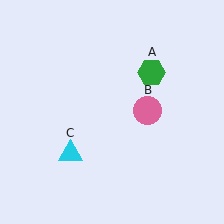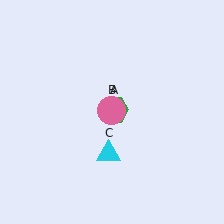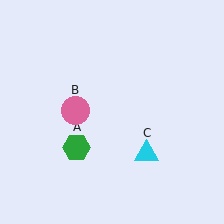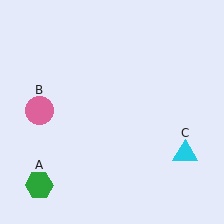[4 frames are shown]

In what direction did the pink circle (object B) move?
The pink circle (object B) moved left.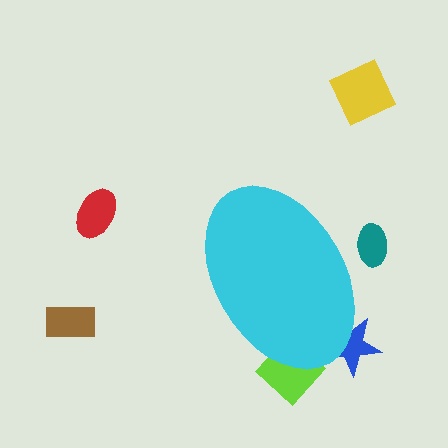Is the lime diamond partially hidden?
Yes, the lime diamond is partially hidden behind the cyan ellipse.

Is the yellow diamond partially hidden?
No, the yellow diamond is fully visible.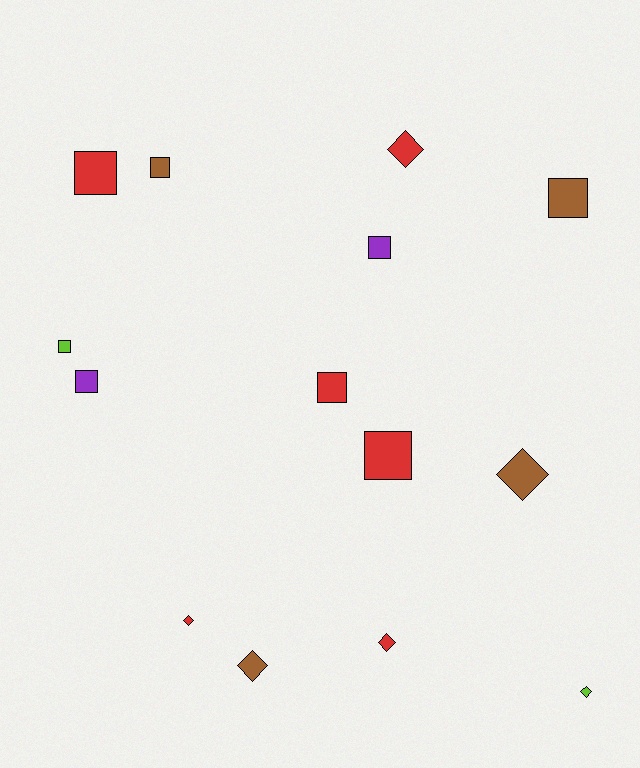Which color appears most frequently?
Red, with 6 objects.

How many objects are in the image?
There are 14 objects.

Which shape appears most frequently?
Square, with 8 objects.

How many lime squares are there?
There is 1 lime square.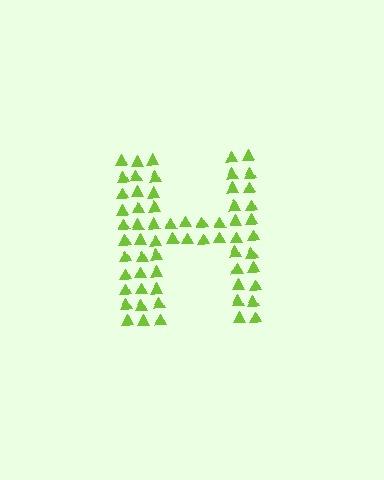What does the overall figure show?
The overall figure shows the letter H.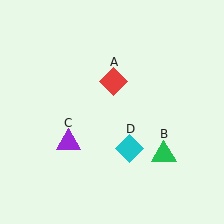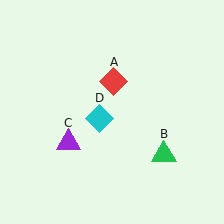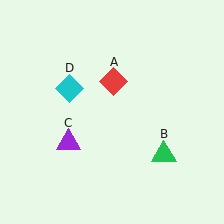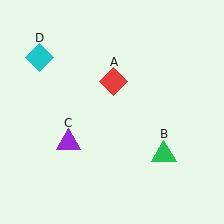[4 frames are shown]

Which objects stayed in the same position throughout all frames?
Red diamond (object A) and green triangle (object B) and purple triangle (object C) remained stationary.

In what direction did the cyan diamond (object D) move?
The cyan diamond (object D) moved up and to the left.